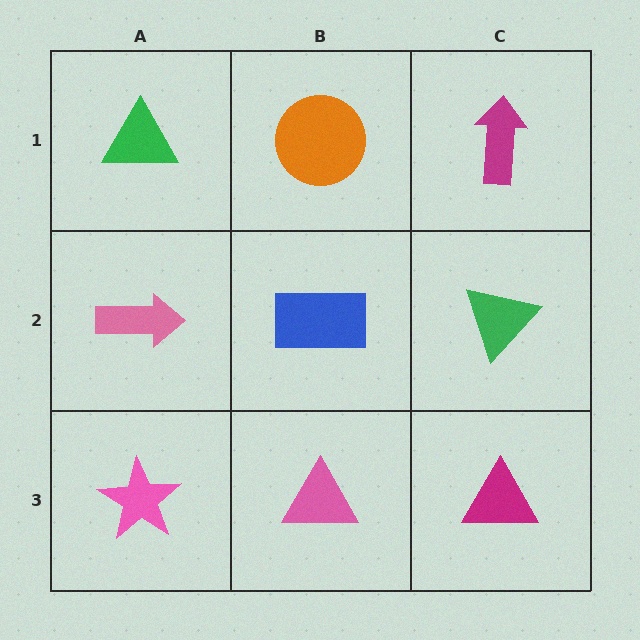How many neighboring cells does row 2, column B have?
4.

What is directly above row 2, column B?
An orange circle.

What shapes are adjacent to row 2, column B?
An orange circle (row 1, column B), a pink triangle (row 3, column B), a pink arrow (row 2, column A), a green triangle (row 2, column C).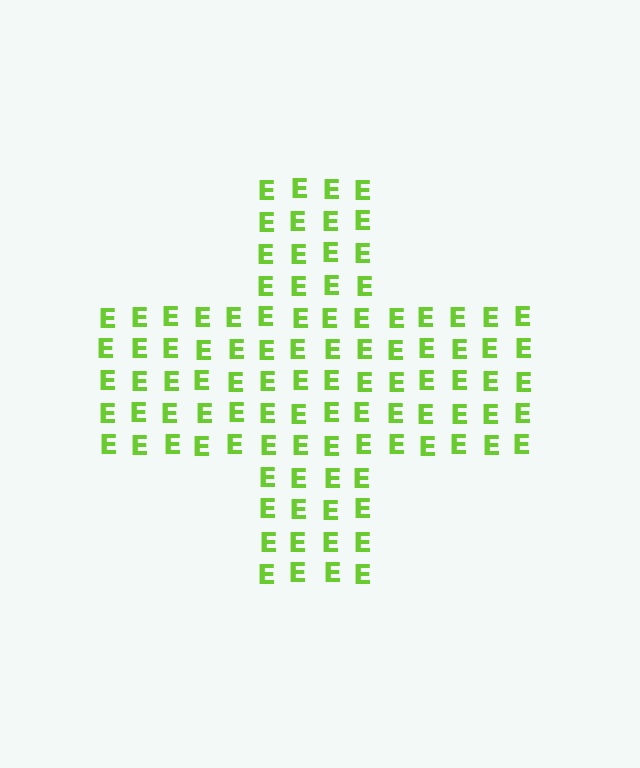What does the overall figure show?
The overall figure shows a cross.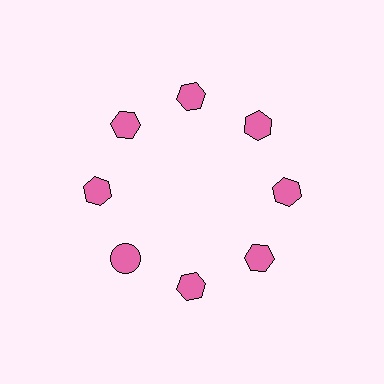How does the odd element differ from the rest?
It has a different shape: circle instead of hexagon.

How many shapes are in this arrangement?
There are 8 shapes arranged in a ring pattern.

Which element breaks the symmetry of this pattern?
The pink circle at roughly the 8 o'clock position breaks the symmetry. All other shapes are pink hexagons.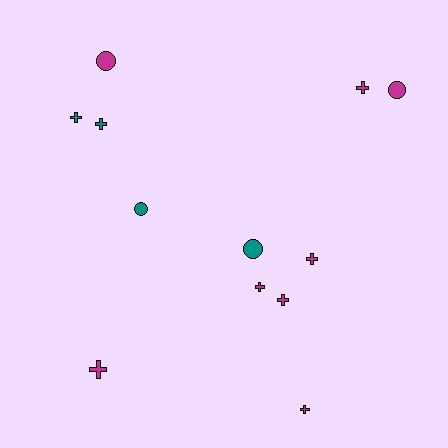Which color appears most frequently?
Magenta, with 8 objects.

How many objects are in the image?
There are 12 objects.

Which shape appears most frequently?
Cross, with 8 objects.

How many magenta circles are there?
There are 2 magenta circles.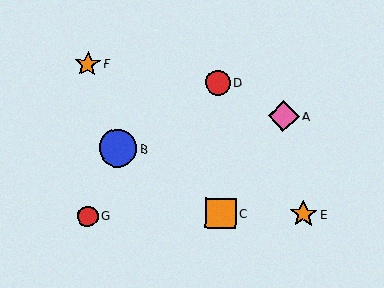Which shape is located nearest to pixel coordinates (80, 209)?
The red circle (labeled G) at (88, 216) is nearest to that location.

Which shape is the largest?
The blue circle (labeled B) is the largest.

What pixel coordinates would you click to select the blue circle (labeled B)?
Click at (118, 148) to select the blue circle B.